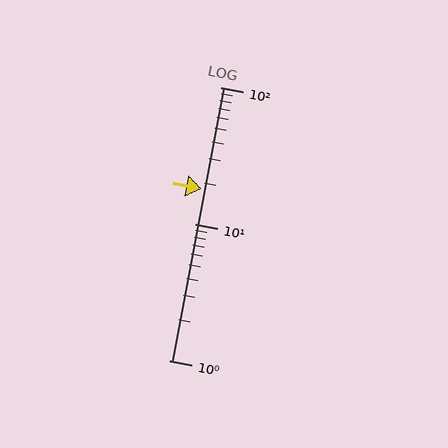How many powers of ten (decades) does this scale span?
The scale spans 2 decades, from 1 to 100.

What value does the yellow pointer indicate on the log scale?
The pointer indicates approximately 18.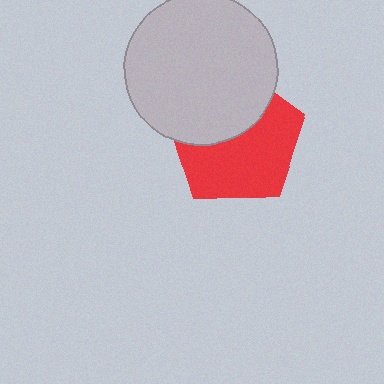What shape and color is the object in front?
The object in front is a light gray circle.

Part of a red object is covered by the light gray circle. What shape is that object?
It is a pentagon.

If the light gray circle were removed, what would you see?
You would see the complete red pentagon.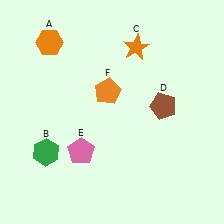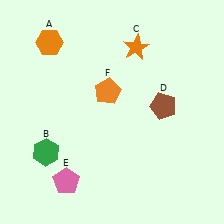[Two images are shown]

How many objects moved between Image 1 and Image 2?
1 object moved between the two images.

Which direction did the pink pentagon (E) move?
The pink pentagon (E) moved down.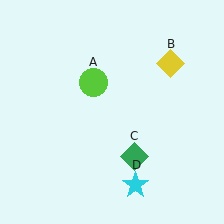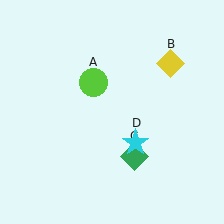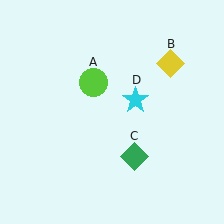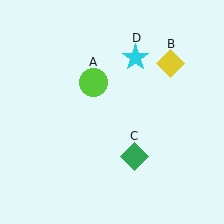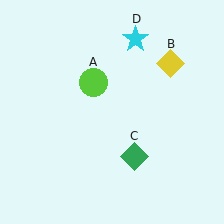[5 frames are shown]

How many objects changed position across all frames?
1 object changed position: cyan star (object D).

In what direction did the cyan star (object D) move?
The cyan star (object D) moved up.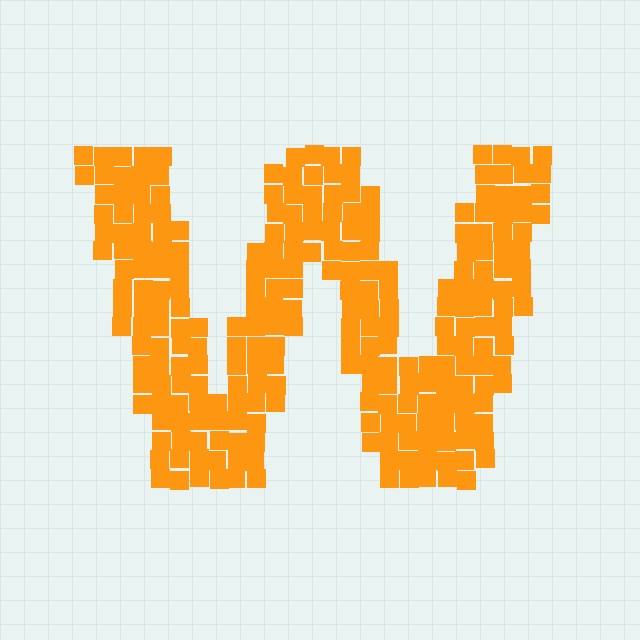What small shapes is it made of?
It is made of small squares.